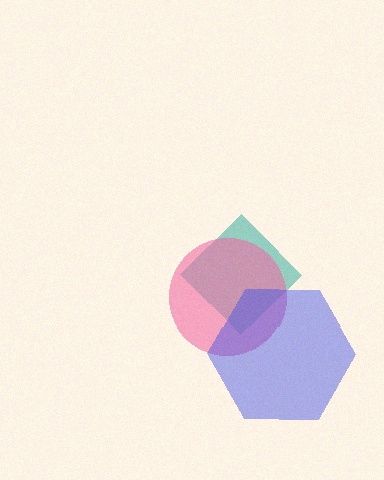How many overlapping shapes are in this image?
There are 3 overlapping shapes in the image.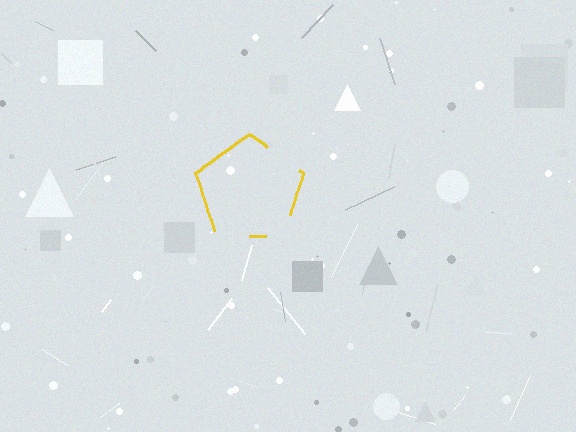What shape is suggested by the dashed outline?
The dashed outline suggests a pentagon.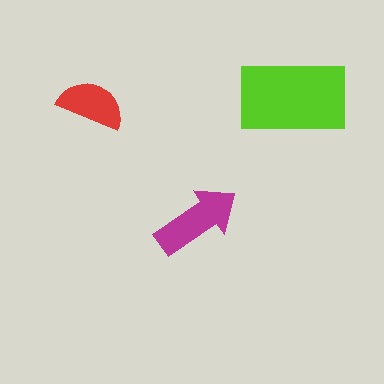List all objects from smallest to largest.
The red semicircle, the magenta arrow, the lime rectangle.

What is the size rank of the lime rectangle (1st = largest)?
1st.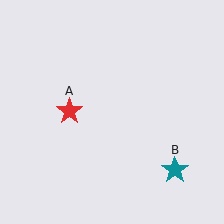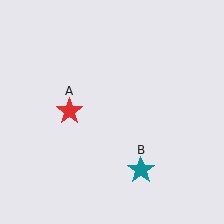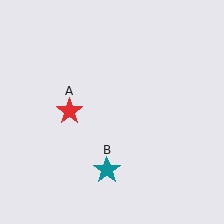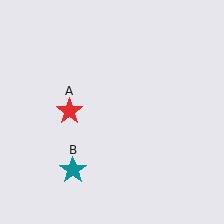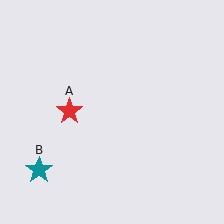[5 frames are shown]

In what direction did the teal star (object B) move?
The teal star (object B) moved left.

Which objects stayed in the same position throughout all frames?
Red star (object A) remained stationary.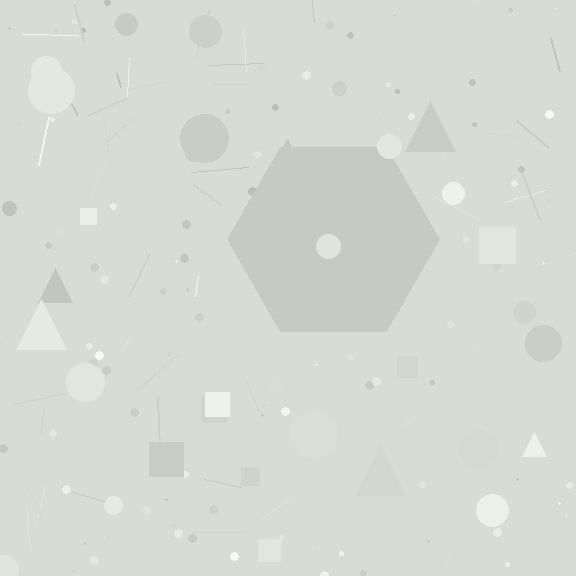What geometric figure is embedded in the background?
A hexagon is embedded in the background.